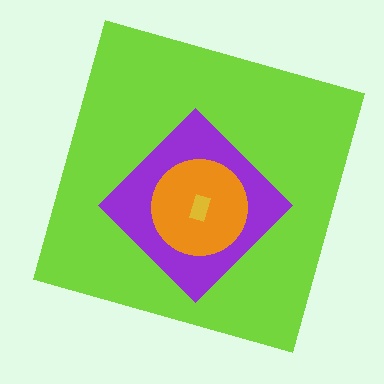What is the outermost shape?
The lime square.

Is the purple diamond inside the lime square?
Yes.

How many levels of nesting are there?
4.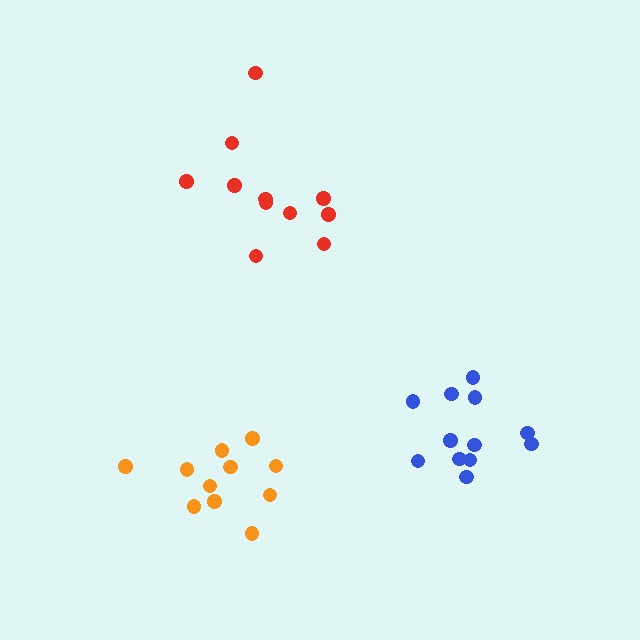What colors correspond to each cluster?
The clusters are colored: orange, red, blue.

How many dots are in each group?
Group 1: 11 dots, Group 2: 11 dots, Group 3: 13 dots (35 total).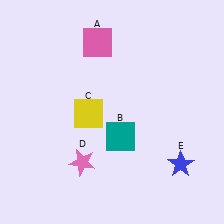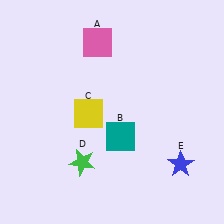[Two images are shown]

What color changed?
The star (D) changed from pink in Image 1 to green in Image 2.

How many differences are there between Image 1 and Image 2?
There is 1 difference between the two images.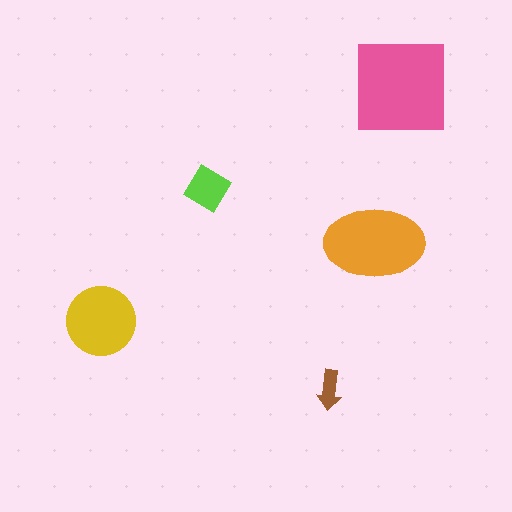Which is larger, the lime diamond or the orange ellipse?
The orange ellipse.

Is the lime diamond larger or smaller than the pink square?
Smaller.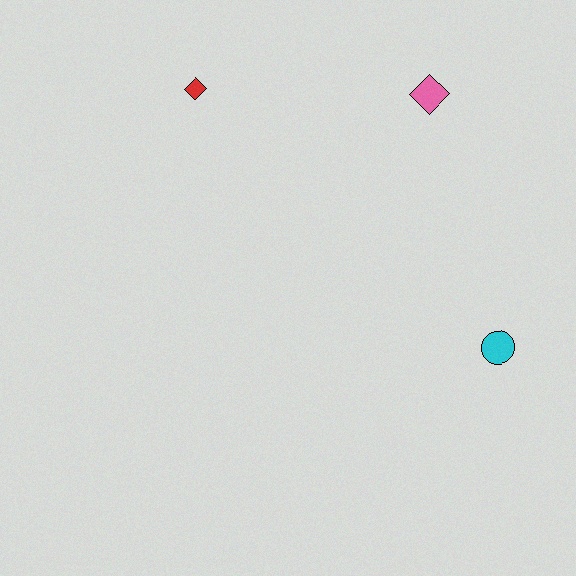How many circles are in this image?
There is 1 circle.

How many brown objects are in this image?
There are no brown objects.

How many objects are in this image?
There are 3 objects.